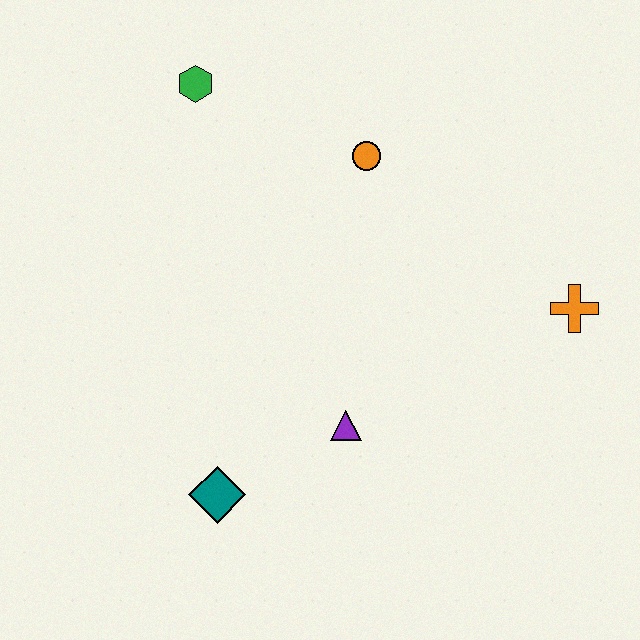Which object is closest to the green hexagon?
The orange circle is closest to the green hexagon.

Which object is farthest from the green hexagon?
The orange cross is farthest from the green hexagon.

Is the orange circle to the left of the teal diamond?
No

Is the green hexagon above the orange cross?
Yes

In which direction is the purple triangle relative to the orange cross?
The purple triangle is to the left of the orange cross.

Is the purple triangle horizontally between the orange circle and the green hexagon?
Yes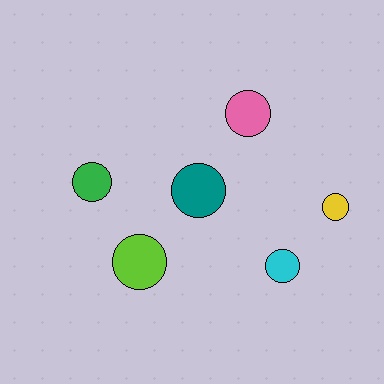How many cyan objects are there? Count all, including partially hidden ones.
There is 1 cyan object.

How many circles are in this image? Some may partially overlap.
There are 6 circles.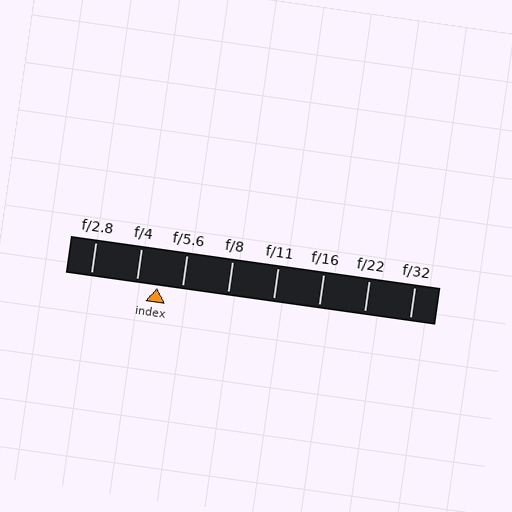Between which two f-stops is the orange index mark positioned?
The index mark is between f/4 and f/5.6.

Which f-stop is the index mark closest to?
The index mark is closest to f/4.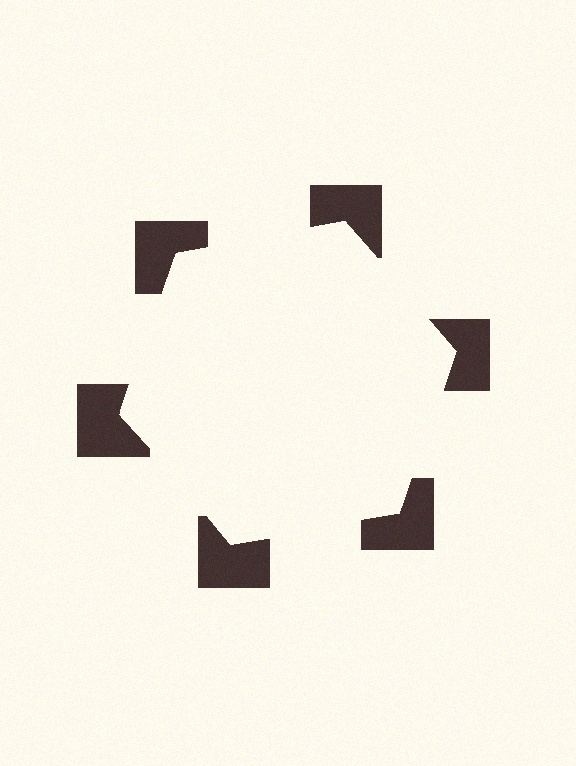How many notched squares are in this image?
There are 6 — one at each vertex of the illusory hexagon.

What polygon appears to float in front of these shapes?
An illusory hexagon — its edges are inferred from the aligned wedge cuts in the notched squares, not physically drawn.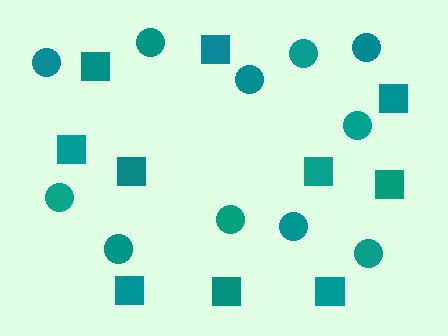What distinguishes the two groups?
There are 2 groups: one group of circles (11) and one group of squares (10).